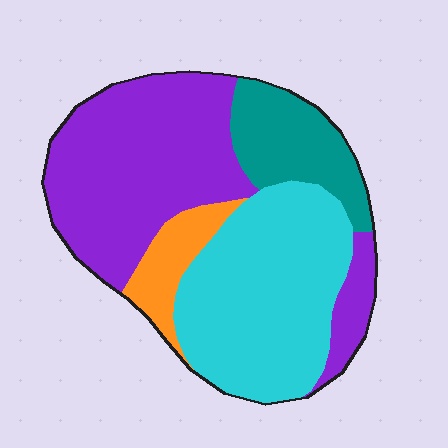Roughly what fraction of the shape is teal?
Teal covers roughly 15% of the shape.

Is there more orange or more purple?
Purple.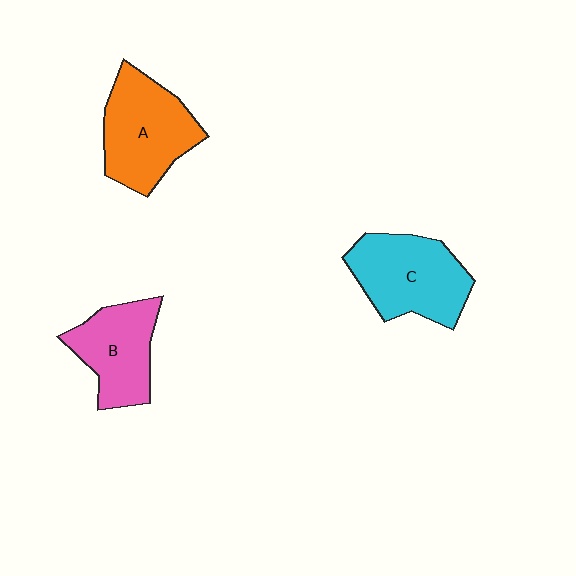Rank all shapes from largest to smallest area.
From largest to smallest: A (orange), C (cyan), B (pink).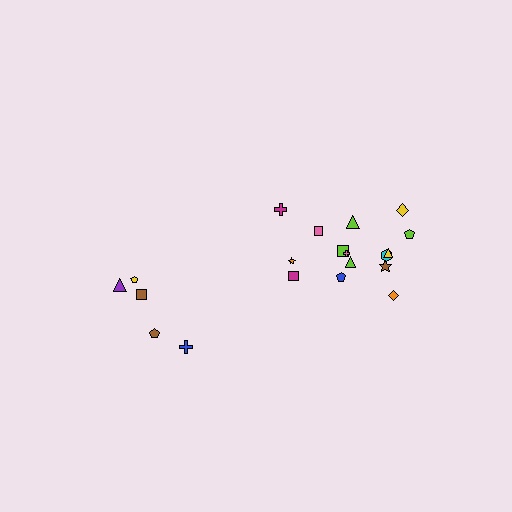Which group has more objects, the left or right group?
The right group.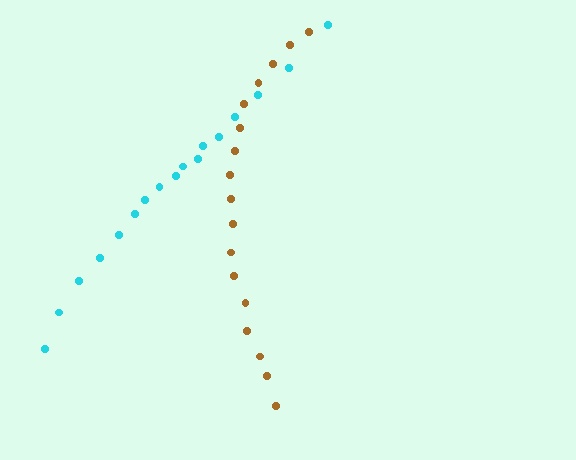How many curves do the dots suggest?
There are 2 distinct paths.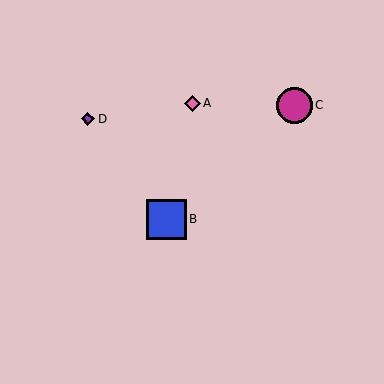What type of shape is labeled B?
Shape B is a blue square.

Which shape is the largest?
The blue square (labeled B) is the largest.